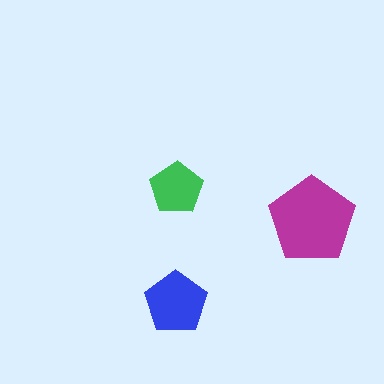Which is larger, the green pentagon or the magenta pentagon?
The magenta one.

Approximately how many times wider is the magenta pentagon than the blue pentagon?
About 1.5 times wider.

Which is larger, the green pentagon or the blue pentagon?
The blue one.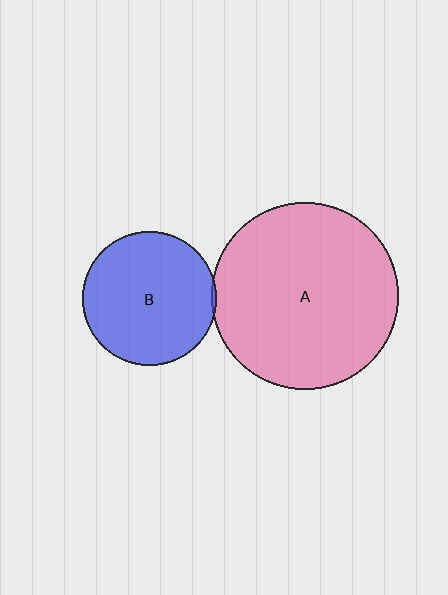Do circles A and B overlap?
Yes.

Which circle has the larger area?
Circle A (pink).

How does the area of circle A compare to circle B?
Approximately 2.0 times.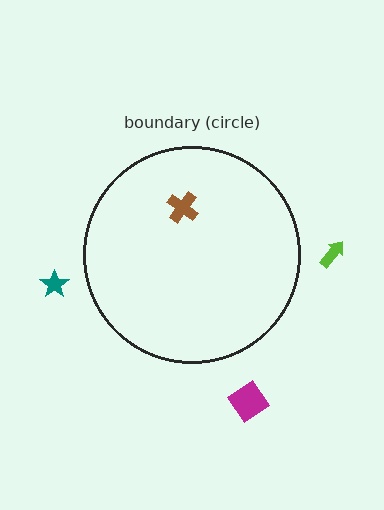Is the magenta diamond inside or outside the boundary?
Outside.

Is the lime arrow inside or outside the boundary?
Outside.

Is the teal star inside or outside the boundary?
Outside.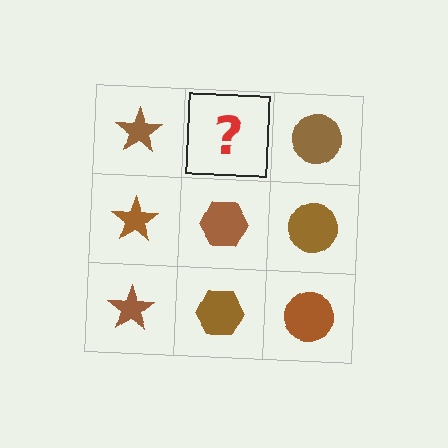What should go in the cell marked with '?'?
The missing cell should contain a brown hexagon.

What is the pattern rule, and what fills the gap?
The rule is that each column has a consistent shape. The gap should be filled with a brown hexagon.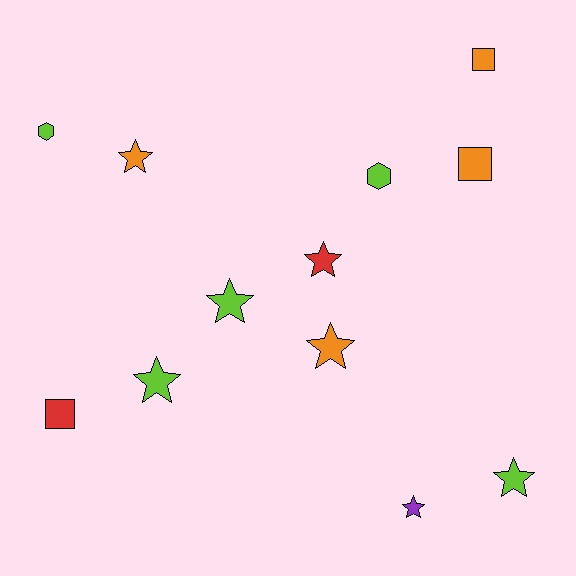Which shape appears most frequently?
Star, with 7 objects.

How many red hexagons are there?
There are no red hexagons.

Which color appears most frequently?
Lime, with 5 objects.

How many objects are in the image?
There are 12 objects.